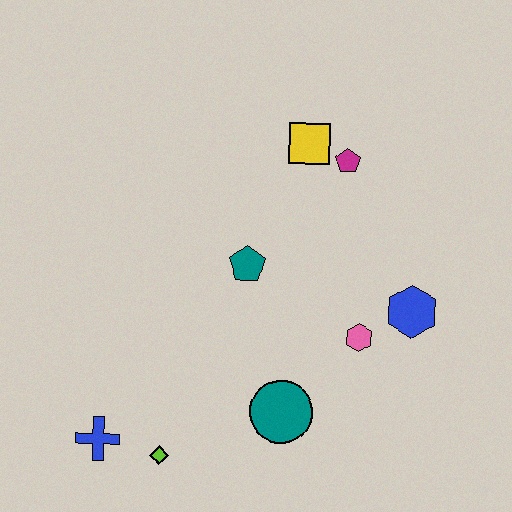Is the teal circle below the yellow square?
Yes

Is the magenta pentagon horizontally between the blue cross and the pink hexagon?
Yes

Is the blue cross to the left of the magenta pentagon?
Yes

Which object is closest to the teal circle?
The pink hexagon is closest to the teal circle.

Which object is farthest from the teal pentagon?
The blue cross is farthest from the teal pentagon.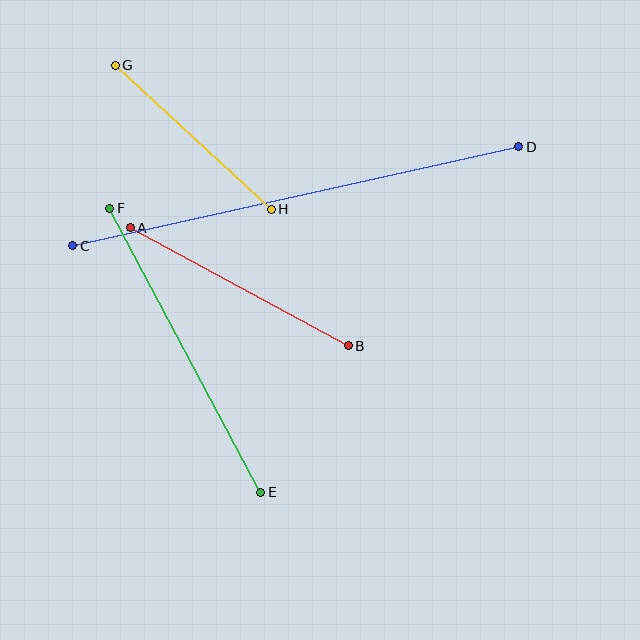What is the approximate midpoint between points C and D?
The midpoint is at approximately (296, 196) pixels.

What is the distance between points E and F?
The distance is approximately 322 pixels.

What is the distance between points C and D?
The distance is approximately 457 pixels.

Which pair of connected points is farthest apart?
Points C and D are farthest apart.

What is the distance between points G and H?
The distance is approximately 212 pixels.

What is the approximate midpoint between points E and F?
The midpoint is at approximately (185, 350) pixels.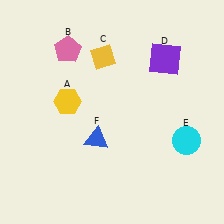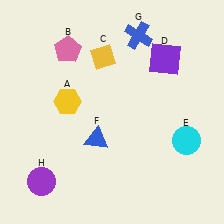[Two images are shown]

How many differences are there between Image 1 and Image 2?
There are 2 differences between the two images.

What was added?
A blue cross (G), a purple circle (H) were added in Image 2.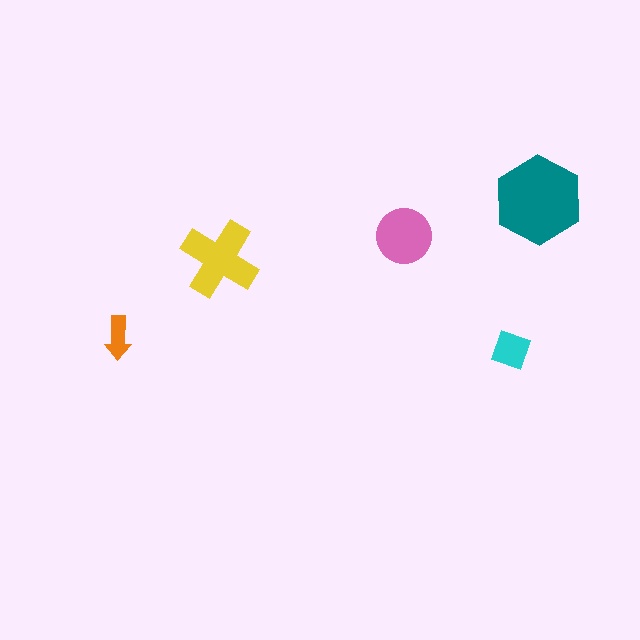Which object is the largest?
The teal hexagon.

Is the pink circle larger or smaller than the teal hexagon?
Smaller.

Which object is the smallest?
The orange arrow.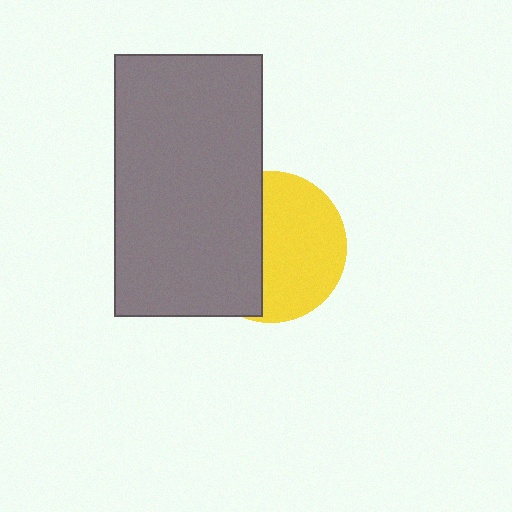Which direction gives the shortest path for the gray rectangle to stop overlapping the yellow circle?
Moving left gives the shortest separation.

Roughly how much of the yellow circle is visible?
About half of it is visible (roughly 57%).